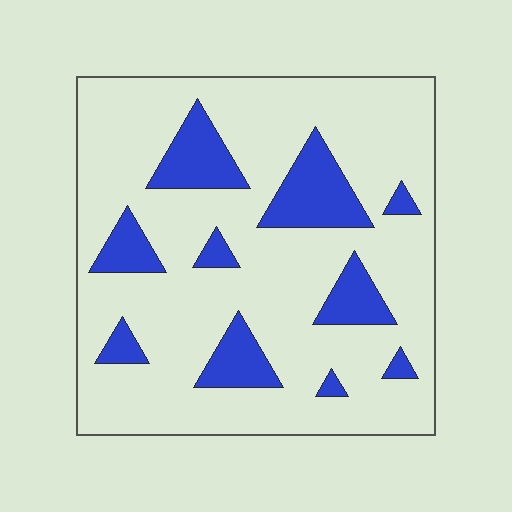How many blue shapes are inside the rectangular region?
10.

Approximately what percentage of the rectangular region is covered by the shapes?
Approximately 20%.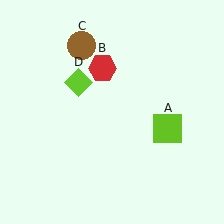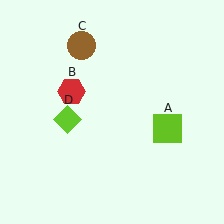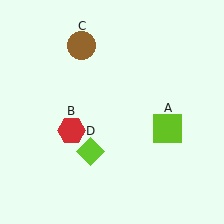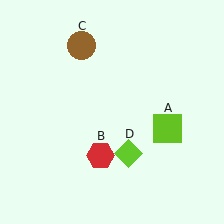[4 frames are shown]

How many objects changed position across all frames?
2 objects changed position: red hexagon (object B), lime diamond (object D).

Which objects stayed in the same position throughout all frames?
Lime square (object A) and brown circle (object C) remained stationary.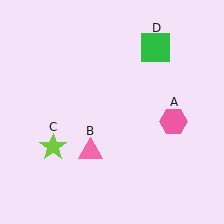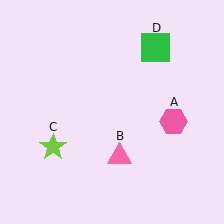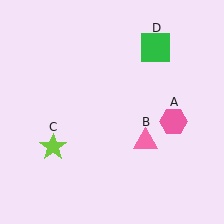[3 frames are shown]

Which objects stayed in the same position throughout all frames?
Pink hexagon (object A) and lime star (object C) and green square (object D) remained stationary.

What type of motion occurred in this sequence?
The pink triangle (object B) rotated counterclockwise around the center of the scene.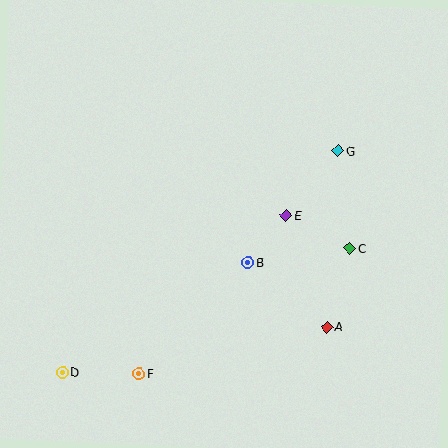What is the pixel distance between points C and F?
The distance between C and F is 246 pixels.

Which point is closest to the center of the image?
Point B at (248, 262) is closest to the center.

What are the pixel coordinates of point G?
Point G is at (338, 151).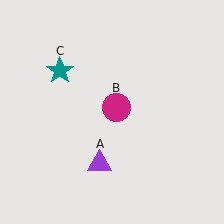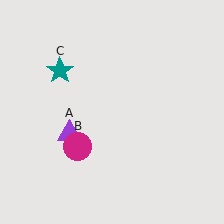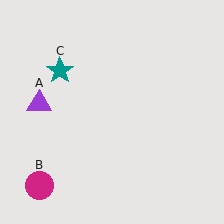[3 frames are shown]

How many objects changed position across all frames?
2 objects changed position: purple triangle (object A), magenta circle (object B).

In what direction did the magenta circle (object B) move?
The magenta circle (object B) moved down and to the left.